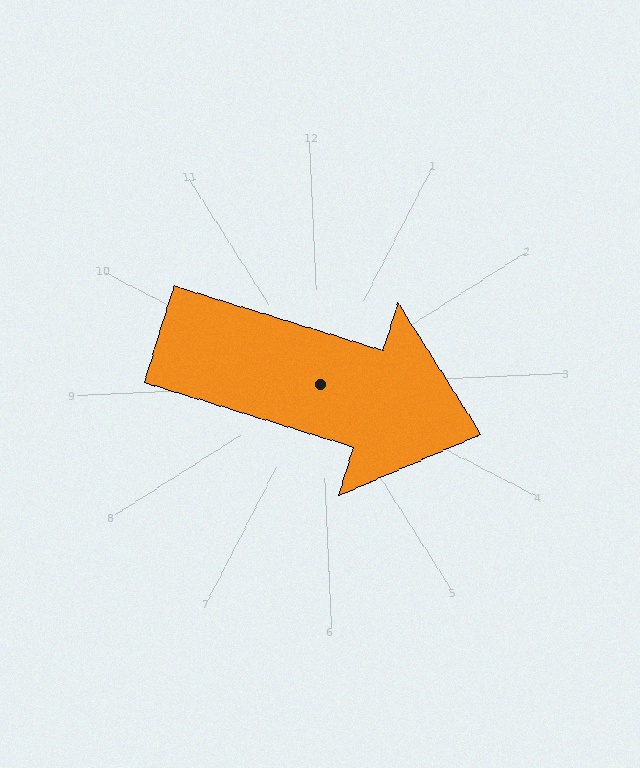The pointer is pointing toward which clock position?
Roughly 4 o'clock.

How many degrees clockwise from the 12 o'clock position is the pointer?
Approximately 110 degrees.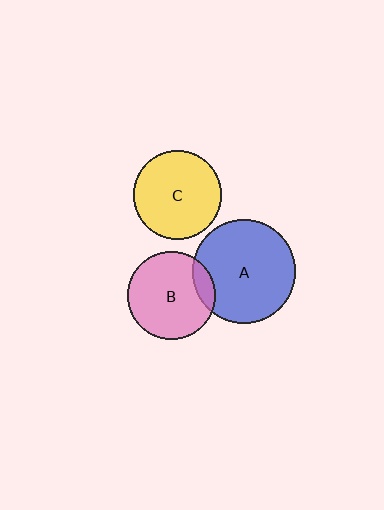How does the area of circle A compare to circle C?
Approximately 1.4 times.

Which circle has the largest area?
Circle A (blue).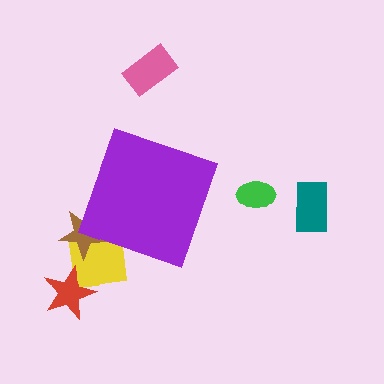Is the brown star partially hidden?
Yes, the brown star is partially hidden behind the purple diamond.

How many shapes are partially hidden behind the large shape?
2 shapes are partially hidden.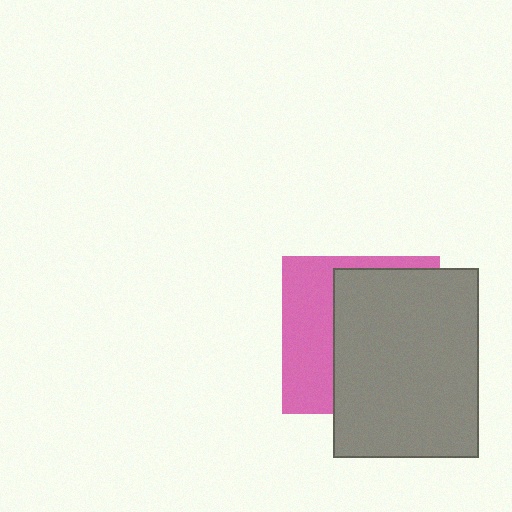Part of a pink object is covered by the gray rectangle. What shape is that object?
It is a square.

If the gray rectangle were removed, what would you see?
You would see the complete pink square.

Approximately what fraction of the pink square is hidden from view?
Roughly 62% of the pink square is hidden behind the gray rectangle.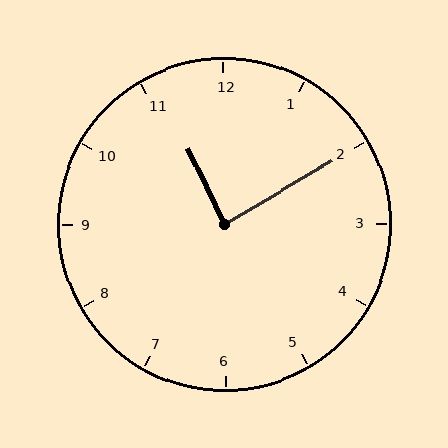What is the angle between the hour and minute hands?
Approximately 85 degrees.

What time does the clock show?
11:10.